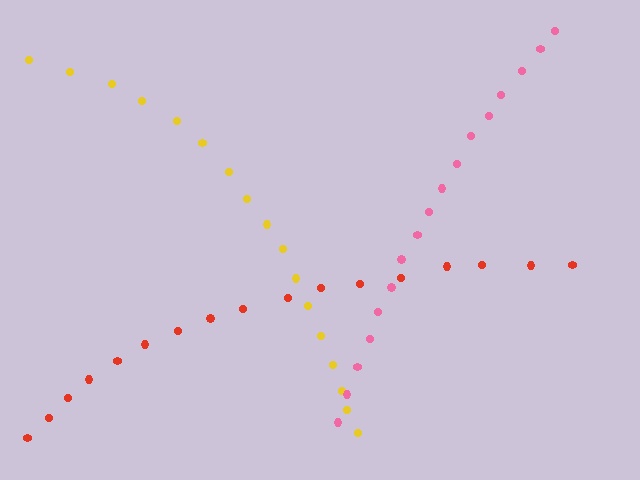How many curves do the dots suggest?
There are 3 distinct paths.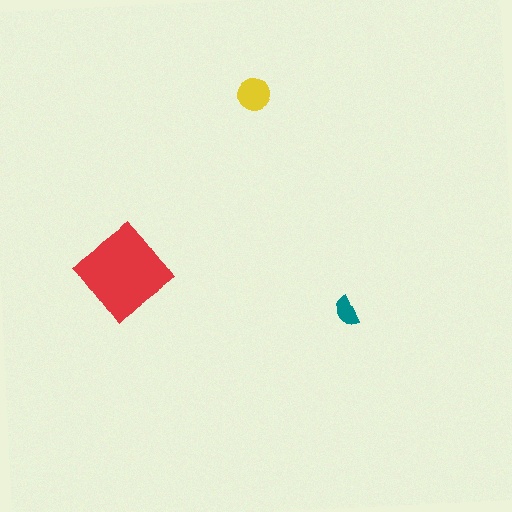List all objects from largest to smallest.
The red diamond, the yellow circle, the teal semicircle.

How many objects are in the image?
There are 3 objects in the image.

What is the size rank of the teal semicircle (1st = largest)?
3rd.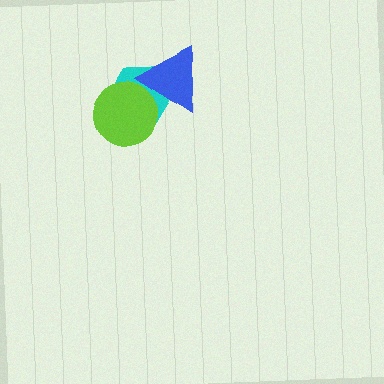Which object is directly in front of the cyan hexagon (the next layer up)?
The lime circle is directly in front of the cyan hexagon.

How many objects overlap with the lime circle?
2 objects overlap with the lime circle.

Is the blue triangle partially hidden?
No, no other shape covers it.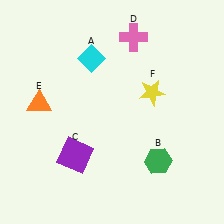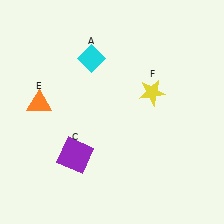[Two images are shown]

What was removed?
The green hexagon (B), the pink cross (D) were removed in Image 2.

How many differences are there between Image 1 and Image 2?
There are 2 differences between the two images.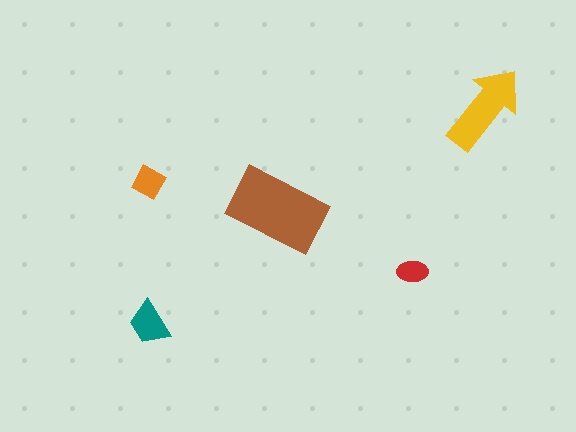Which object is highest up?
The yellow arrow is topmost.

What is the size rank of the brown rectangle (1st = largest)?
1st.